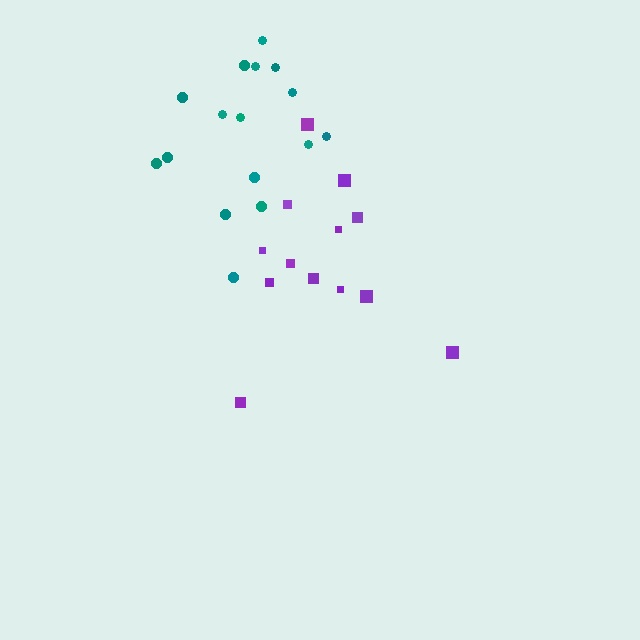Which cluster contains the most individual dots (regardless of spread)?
Teal (16).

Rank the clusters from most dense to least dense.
teal, purple.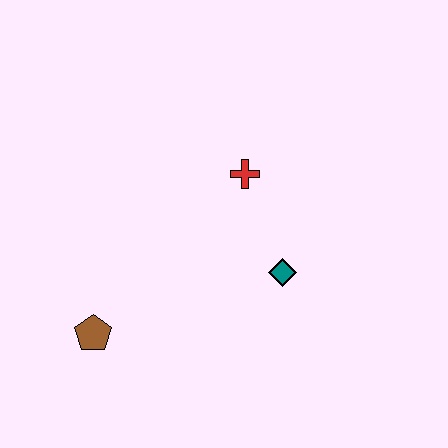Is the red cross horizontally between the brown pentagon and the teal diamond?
Yes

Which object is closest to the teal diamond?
The red cross is closest to the teal diamond.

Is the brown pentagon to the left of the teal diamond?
Yes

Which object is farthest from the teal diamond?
The brown pentagon is farthest from the teal diamond.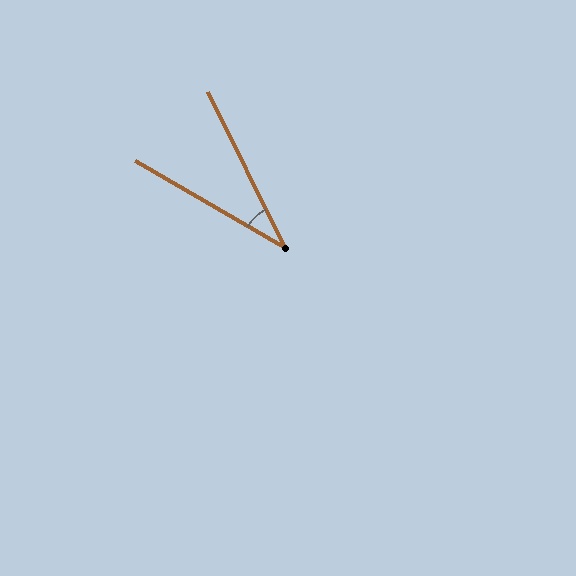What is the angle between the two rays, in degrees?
Approximately 34 degrees.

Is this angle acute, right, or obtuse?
It is acute.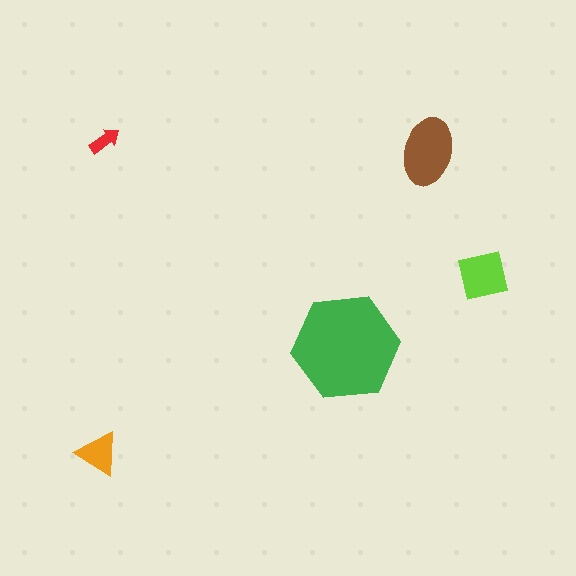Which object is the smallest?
The red arrow.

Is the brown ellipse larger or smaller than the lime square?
Larger.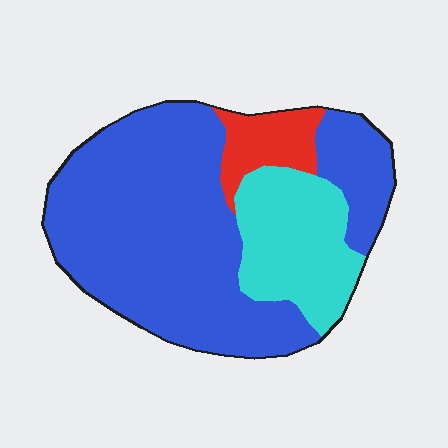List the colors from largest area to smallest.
From largest to smallest: blue, cyan, red.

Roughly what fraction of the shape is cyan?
Cyan covers roughly 20% of the shape.